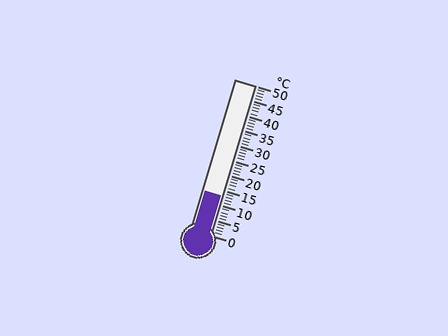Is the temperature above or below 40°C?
The temperature is below 40°C.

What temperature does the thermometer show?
The thermometer shows approximately 13°C.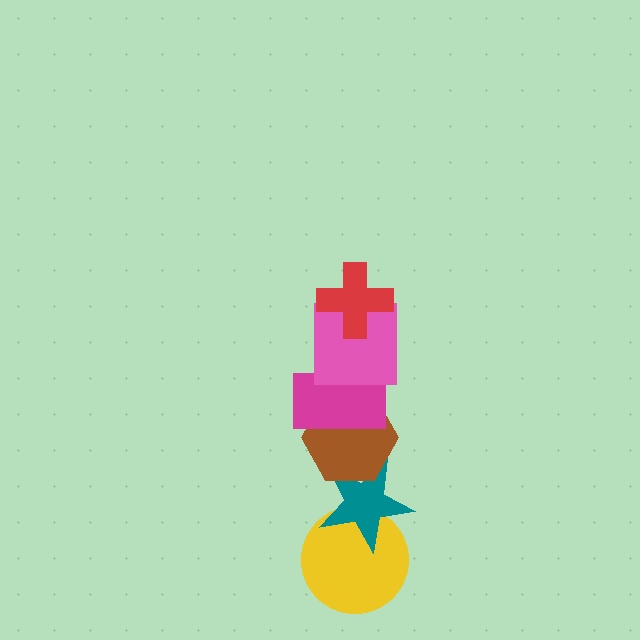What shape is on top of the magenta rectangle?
The pink square is on top of the magenta rectangle.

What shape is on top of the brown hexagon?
The magenta rectangle is on top of the brown hexagon.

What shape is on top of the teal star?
The brown hexagon is on top of the teal star.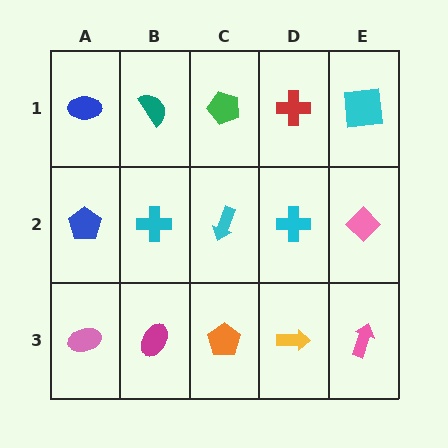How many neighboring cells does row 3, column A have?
2.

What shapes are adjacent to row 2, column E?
A cyan square (row 1, column E), a pink arrow (row 3, column E), a cyan cross (row 2, column D).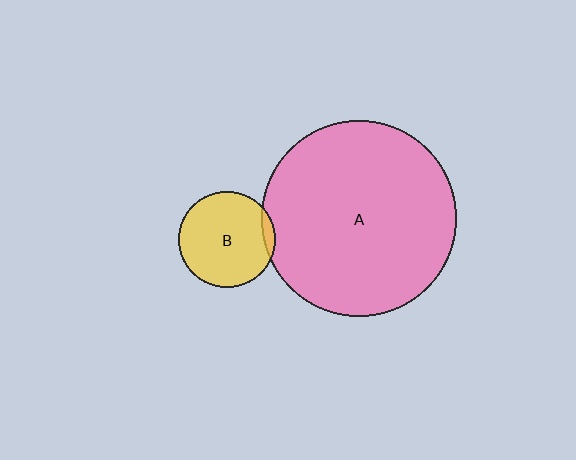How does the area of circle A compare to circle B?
Approximately 4.1 times.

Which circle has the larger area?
Circle A (pink).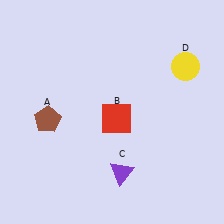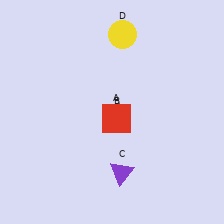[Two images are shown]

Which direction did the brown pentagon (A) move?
The brown pentagon (A) moved right.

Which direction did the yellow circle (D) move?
The yellow circle (D) moved left.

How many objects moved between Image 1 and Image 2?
2 objects moved between the two images.